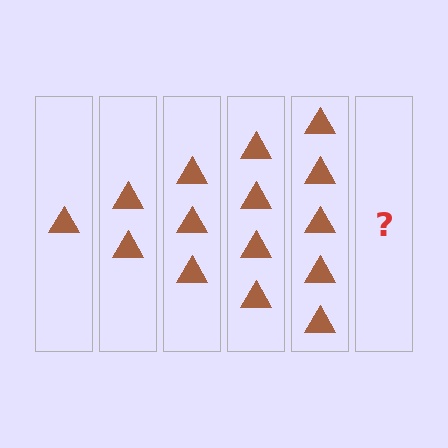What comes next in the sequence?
The next element should be 6 triangles.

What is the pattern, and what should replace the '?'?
The pattern is that each step adds one more triangle. The '?' should be 6 triangles.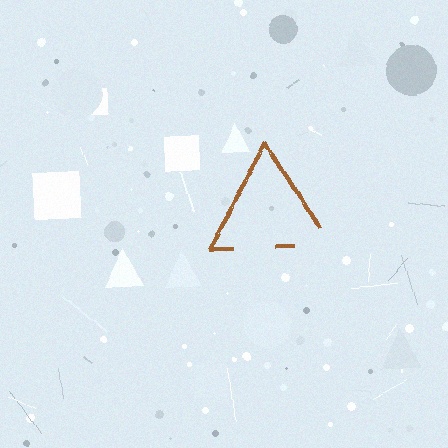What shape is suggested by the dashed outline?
The dashed outline suggests a triangle.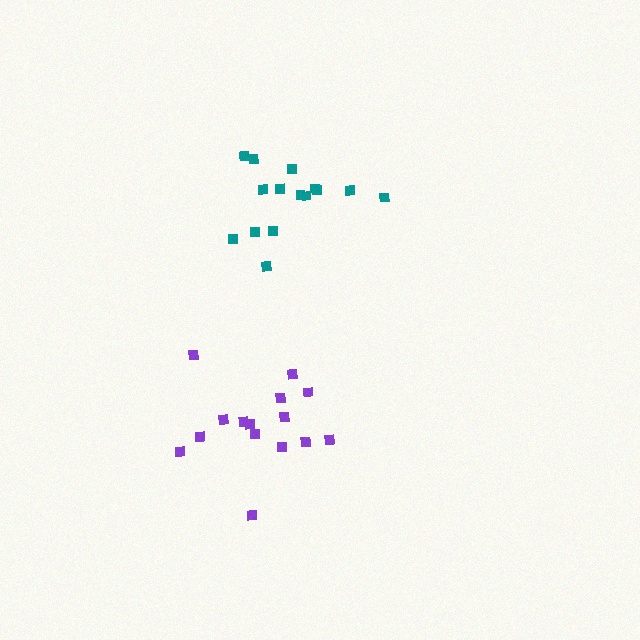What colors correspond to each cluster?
The clusters are colored: purple, teal.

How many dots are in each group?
Group 1: 15 dots, Group 2: 15 dots (30 total).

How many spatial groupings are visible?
There are 2 spatial groupings.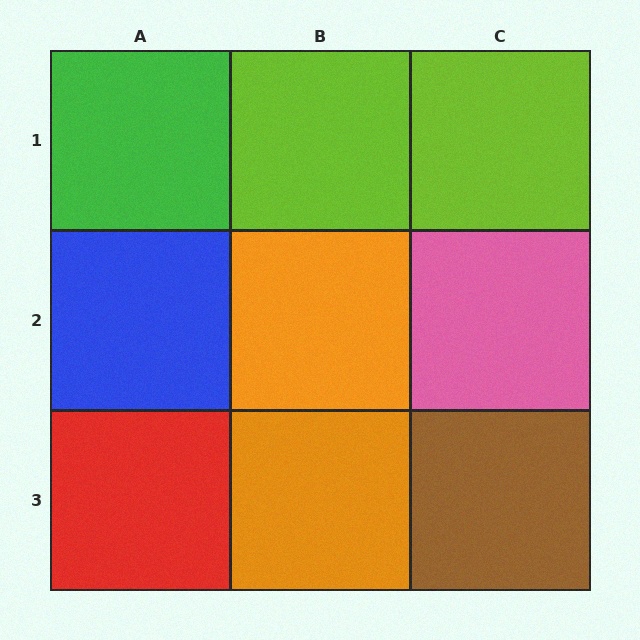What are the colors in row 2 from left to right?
Blue, orange, pink.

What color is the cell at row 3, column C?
Brown.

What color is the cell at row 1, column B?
Lime.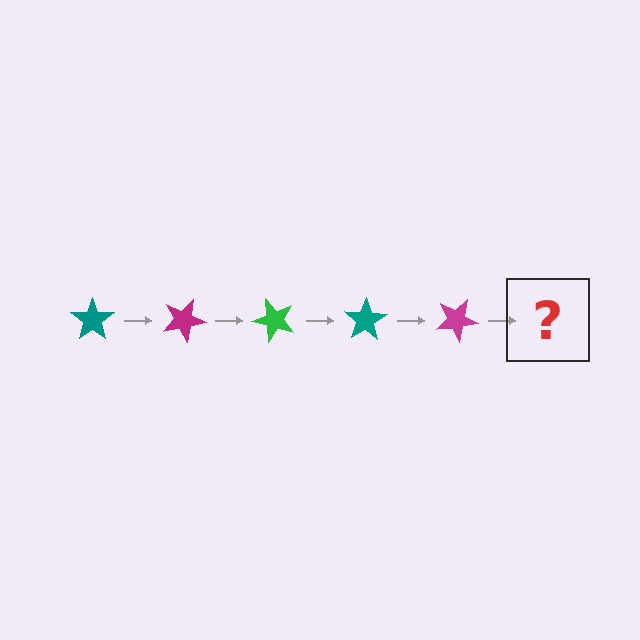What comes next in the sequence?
The next element should be a green star, rotated 125 degrees from the start.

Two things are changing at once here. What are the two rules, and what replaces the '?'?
The two rules are that it rotates 25 degrees each step and the color cycles through teal, magenta, and green. The '?' should be a green star, rotated 125 degrees from the start.